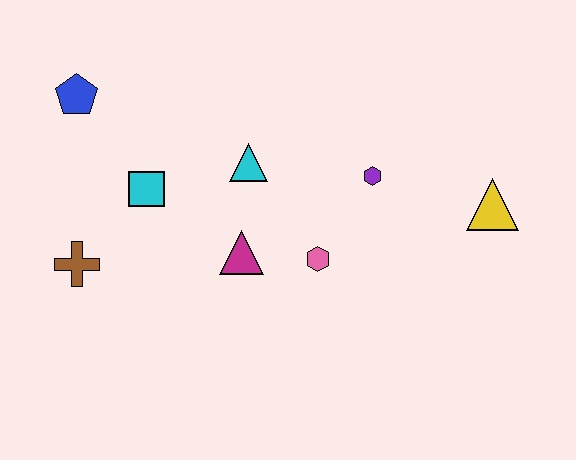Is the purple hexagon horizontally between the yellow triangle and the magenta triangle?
Yes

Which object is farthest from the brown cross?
The yellow triangle is farthest from the brown cross.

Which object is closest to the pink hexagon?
The magenta triangle is closest to the pink hexagon.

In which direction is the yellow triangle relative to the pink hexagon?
The yellow triangle is to the right of the pink hexagon.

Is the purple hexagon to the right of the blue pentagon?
Yes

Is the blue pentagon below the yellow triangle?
No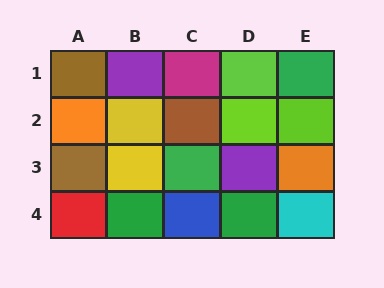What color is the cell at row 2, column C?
Brown.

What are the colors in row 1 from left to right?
Brown, purple, magenta, lime, green.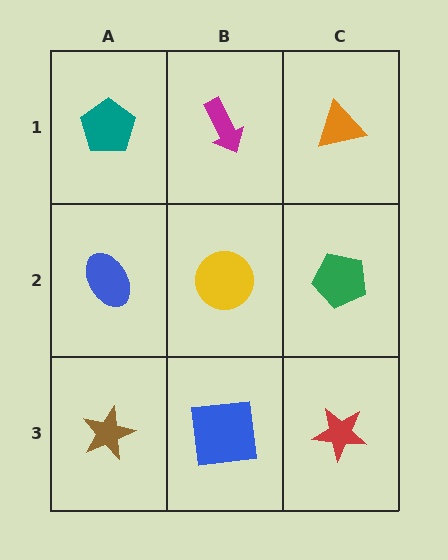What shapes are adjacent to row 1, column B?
A yellow circle (row 2, column B), a teal pentagon (row 1, column A), an orange triangle (row 1, column C).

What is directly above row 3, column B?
A yellow circle.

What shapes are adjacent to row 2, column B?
A magenta arrow (row 1, column B), a blue square (row 3, column B), a blue ellipse (row 2, column A), a green pentagon (row 2, column C).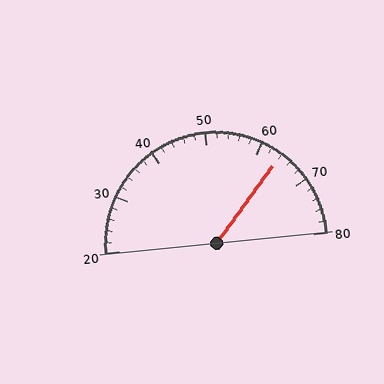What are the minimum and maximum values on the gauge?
The gauge ranges from 20 to 80.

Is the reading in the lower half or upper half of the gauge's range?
The reading is in the upper half of the range (20 to 80).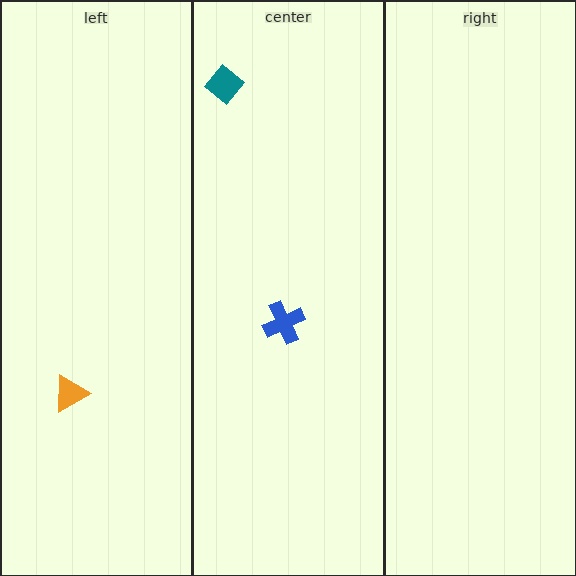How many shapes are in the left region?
1.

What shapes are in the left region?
The orange triangle.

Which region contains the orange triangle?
The left region.